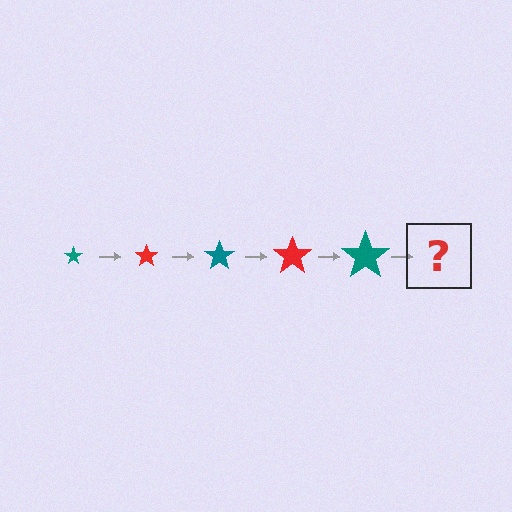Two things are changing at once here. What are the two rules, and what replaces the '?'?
The two rules are that the star grows larger each step and the color cycles through teal and red. The '?' should be a red star, larger than the previous one.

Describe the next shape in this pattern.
It should be a red star, larger than the previous one.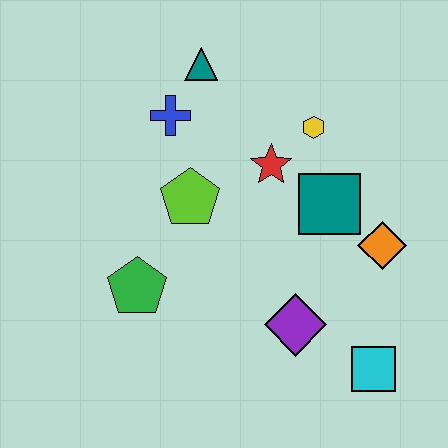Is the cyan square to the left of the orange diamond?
Yes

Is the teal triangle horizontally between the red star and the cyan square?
No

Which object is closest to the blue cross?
The teal triangle is closest to the blue cross.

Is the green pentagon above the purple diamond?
Yes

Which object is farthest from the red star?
The cyan square is farthest from the red star.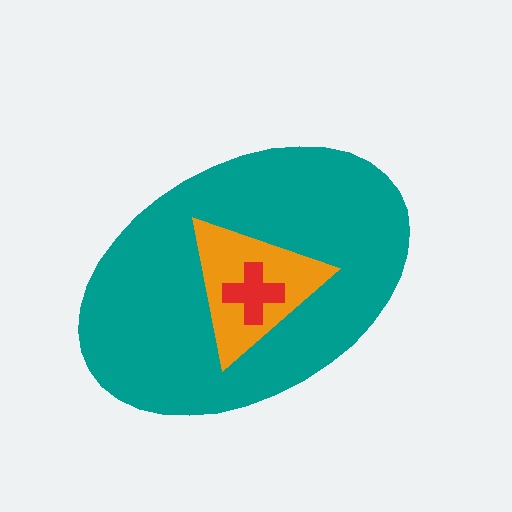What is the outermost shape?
The teal ellipse.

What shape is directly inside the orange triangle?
The red cross.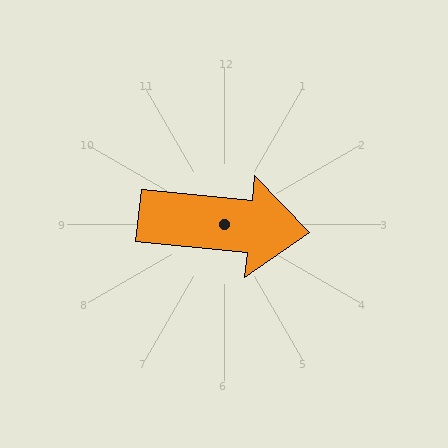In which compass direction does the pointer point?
East.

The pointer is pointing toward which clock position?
Roughly 3 o'clock.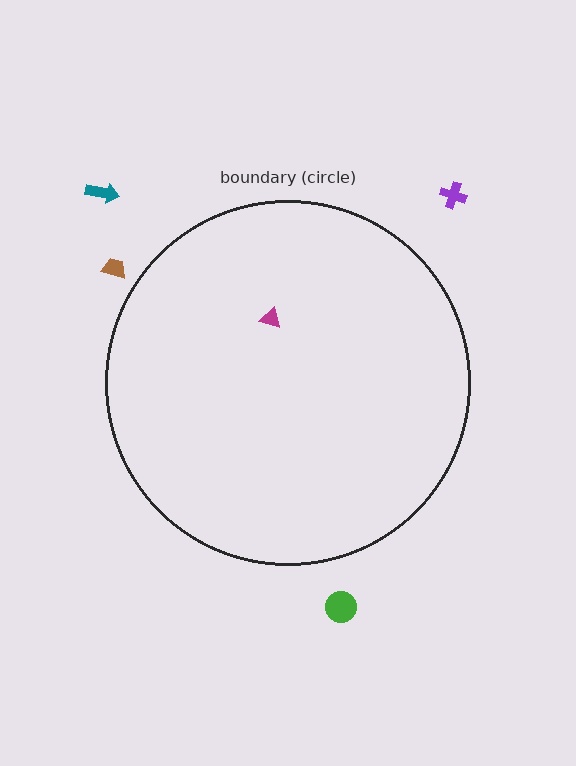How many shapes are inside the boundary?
1 inside, 4 outside.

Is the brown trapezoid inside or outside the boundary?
Outside.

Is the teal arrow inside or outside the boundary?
Outside.